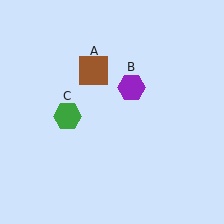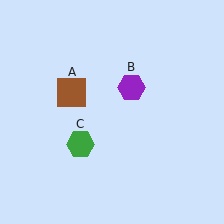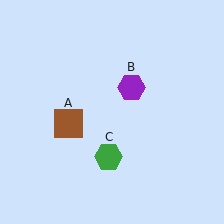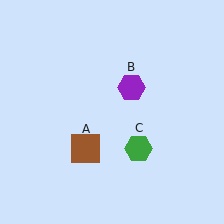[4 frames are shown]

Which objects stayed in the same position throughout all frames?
Purple hexagon (object B) remained stationary.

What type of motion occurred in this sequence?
The brown square (object A), green hexagon (object C) rotated counterclockwise around the center of the scene.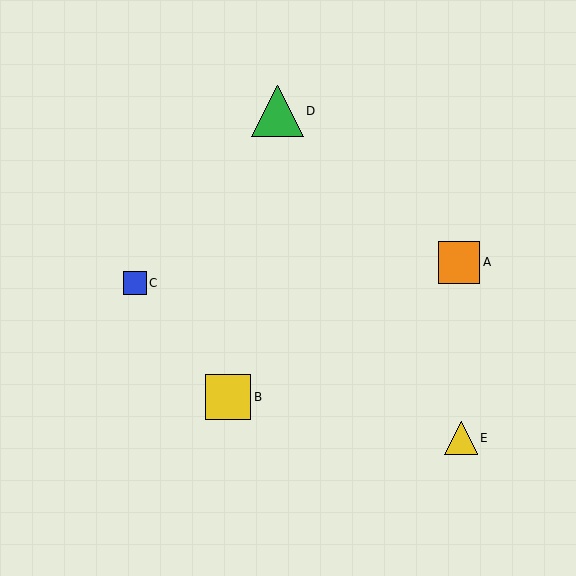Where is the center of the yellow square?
The center of the yellow square is at (228, 397).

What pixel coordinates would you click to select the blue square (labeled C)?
Click at (135, 283) to select the blue square C.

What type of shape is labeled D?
Shape D is a green triangle.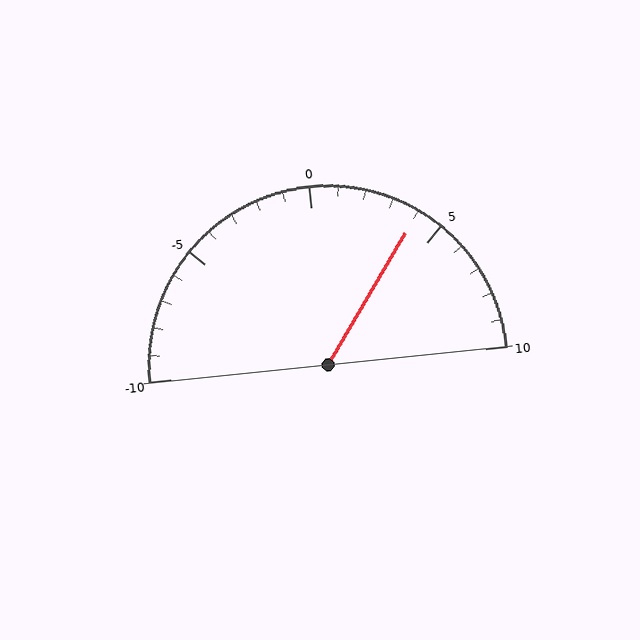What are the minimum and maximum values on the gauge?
The gauge ranges from -10 to 10.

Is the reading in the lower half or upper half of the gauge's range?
The reading is in the upper half of the range (-10 to 10).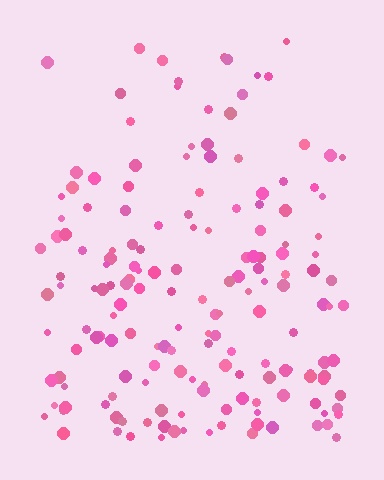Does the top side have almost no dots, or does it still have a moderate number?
Still a moderate number, just noticeably fewer than the bottom.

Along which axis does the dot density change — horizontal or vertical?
Vertical.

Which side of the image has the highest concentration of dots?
The bottom.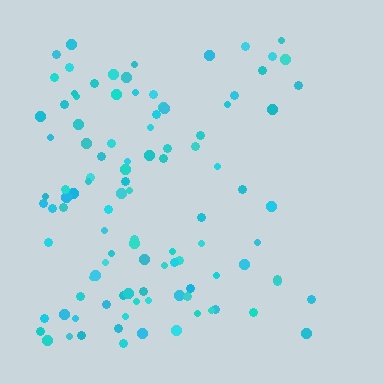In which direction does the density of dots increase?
From right to left, with the left side densest.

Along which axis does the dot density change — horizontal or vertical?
Horizontal.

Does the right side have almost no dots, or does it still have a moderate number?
Still a moderate number, just noticeably fewer than the left.